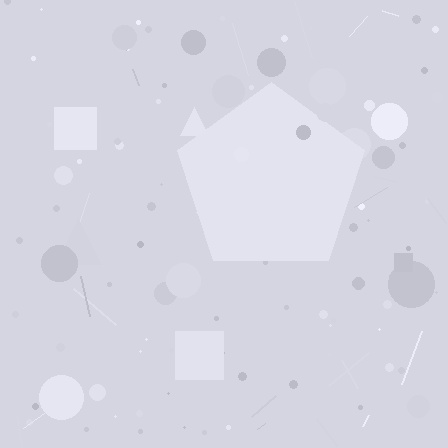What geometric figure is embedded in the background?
A pentagon is embedded in the background.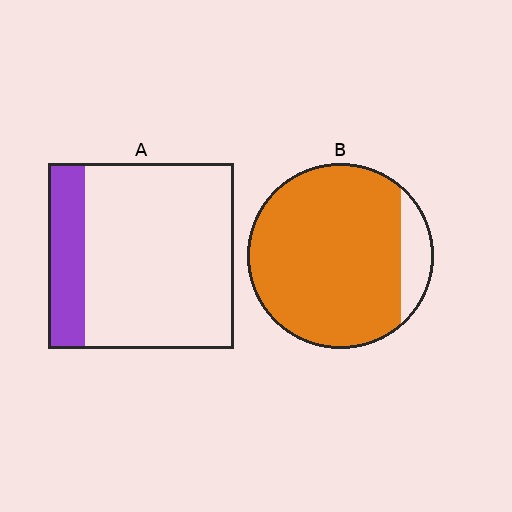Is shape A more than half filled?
No.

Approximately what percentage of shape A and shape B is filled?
A is approximately 20% and B is approximately 90%.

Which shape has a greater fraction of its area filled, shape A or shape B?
Shape B.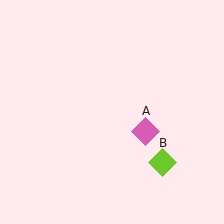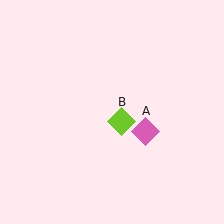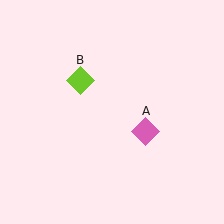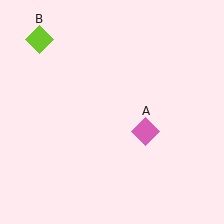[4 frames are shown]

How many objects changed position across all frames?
1 object changed position: lime diamond (object B).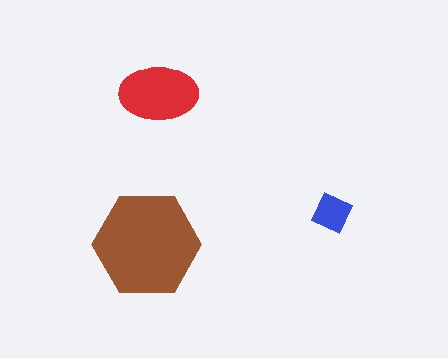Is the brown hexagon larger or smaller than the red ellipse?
Larger.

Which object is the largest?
The brown hexagon.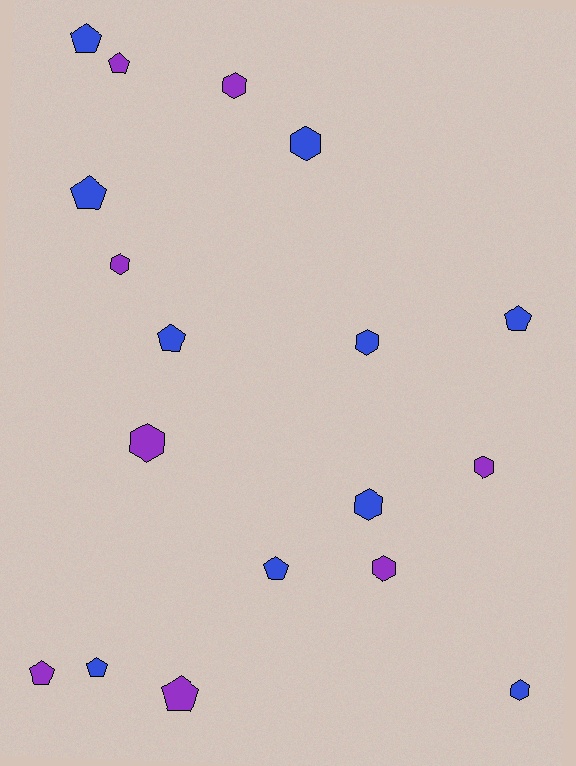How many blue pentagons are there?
There are 6 blue pentagons.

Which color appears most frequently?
Blue, with 10 objects.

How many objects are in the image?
There are 18 objects.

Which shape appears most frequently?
Pentagon, with 9 objects.